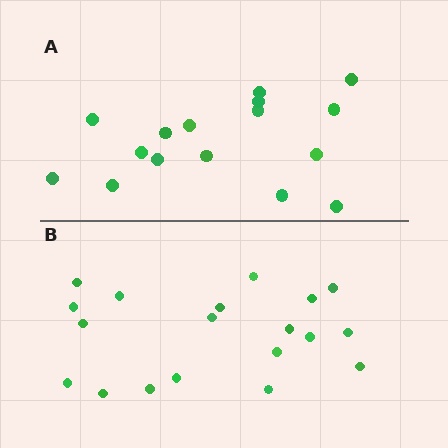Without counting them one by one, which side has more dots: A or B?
Region B (the bottom region) has more dots.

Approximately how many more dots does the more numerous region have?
Region B has just a few more — roughly 2 or 3 more dots than region A.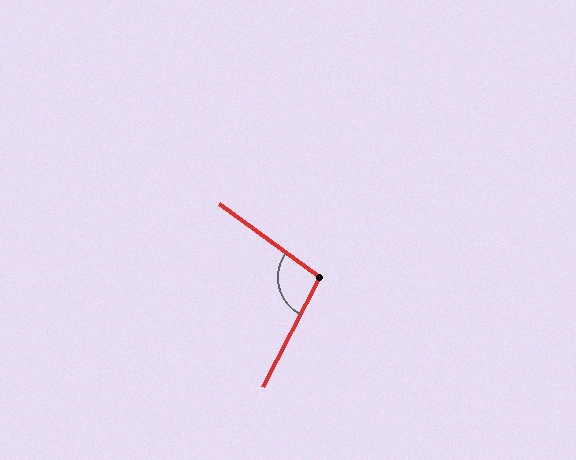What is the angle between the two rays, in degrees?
Approximately 98 degrees.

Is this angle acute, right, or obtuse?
It is obtuse.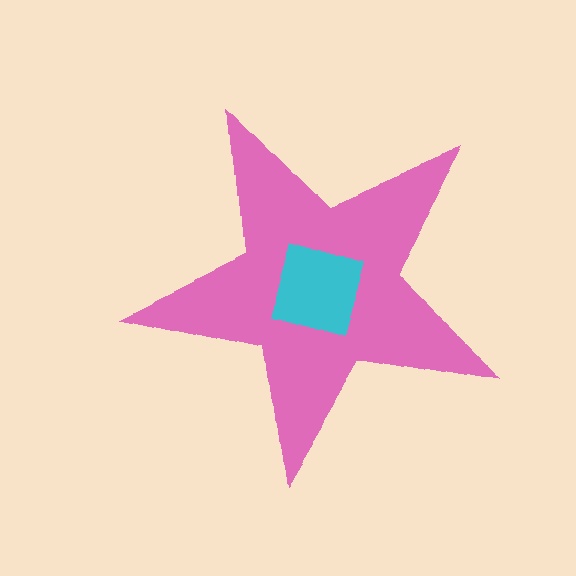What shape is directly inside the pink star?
The cyan diamond.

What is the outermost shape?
The pink star.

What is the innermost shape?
The cyan diamond.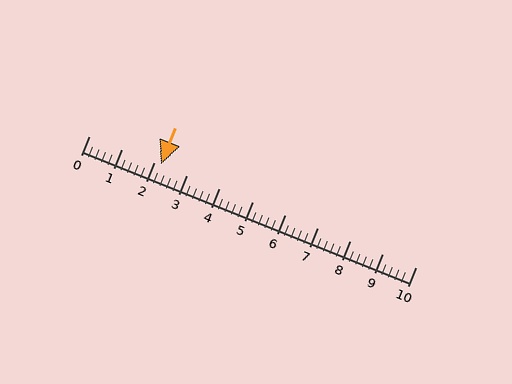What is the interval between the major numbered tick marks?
The major tick marks are spaced 1 units apart.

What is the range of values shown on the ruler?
The ruler shows values from 0 to 10.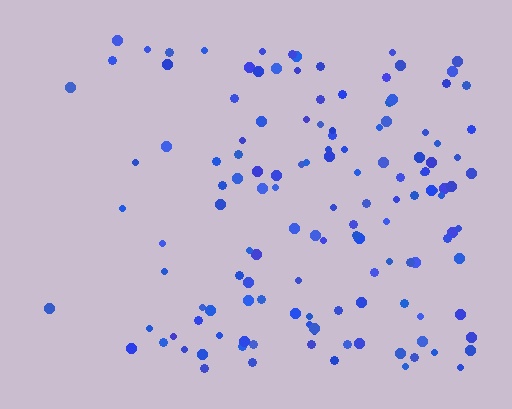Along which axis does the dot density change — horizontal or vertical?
Horizontal.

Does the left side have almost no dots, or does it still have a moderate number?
Still a moderate number, just noticeably fewer than the right.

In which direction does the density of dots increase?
From left to right, with the right side densest.